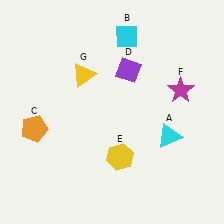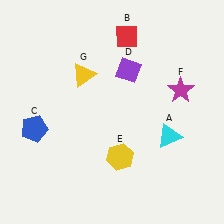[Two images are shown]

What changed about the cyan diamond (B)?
In Image 1, B is cyan. In Image 2, it changed to red.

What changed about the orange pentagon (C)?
In Image 1, C is orange. In Image 2, it changed to blue.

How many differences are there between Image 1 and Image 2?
There are 2 differences between the two images.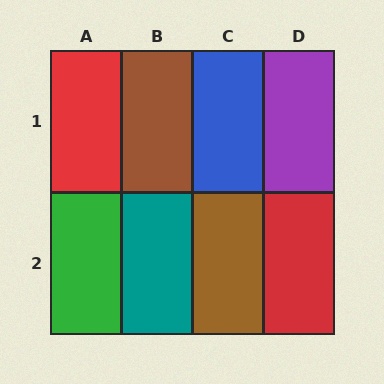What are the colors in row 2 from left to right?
Green, teal, brown, red.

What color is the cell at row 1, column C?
Blue.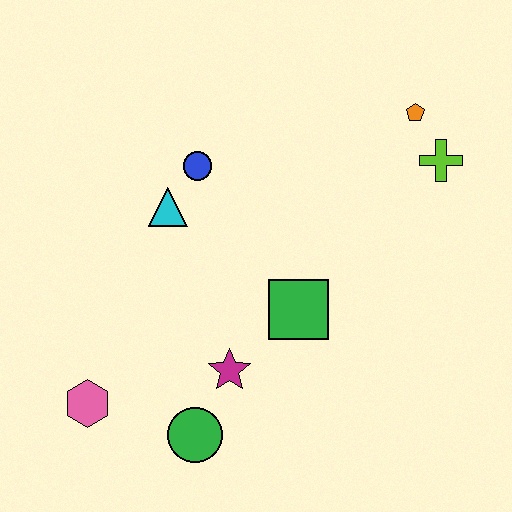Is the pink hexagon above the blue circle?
No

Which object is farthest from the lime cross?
The pink hexagon is farthest from the lime cross.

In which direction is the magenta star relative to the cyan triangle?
The magenta star is below the cyan triangle.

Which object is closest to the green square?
The magenta star is closest to the green square.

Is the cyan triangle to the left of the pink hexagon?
No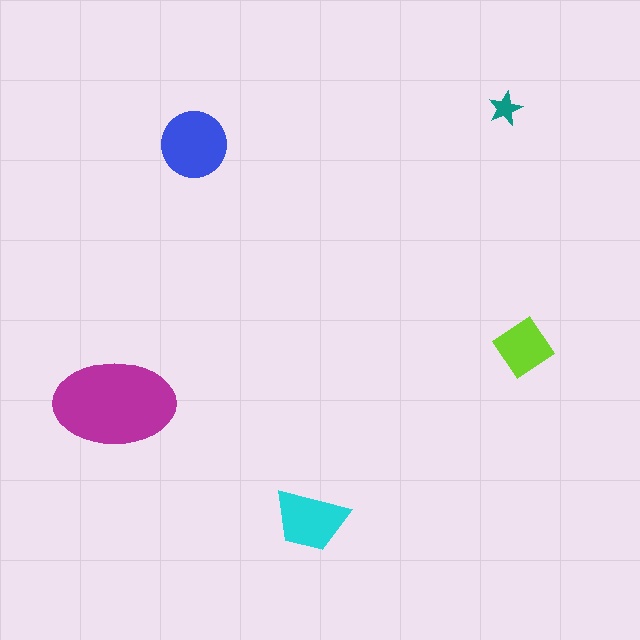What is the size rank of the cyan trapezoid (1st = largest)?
3rd.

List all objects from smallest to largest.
The teal star, the lime diamond, the cyan trapezoid, the blue circle, the magenta ellipse.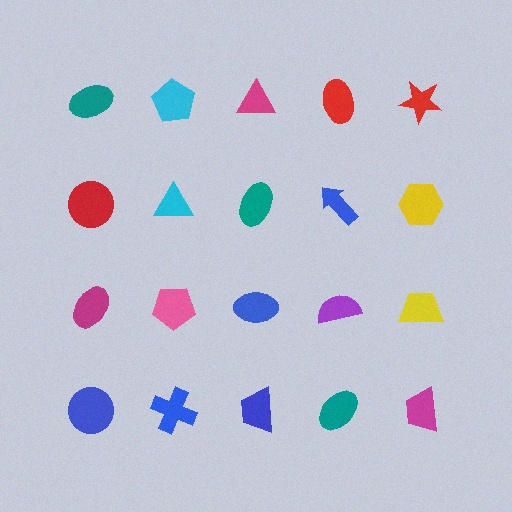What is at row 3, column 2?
A pink pentagon.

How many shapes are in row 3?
5 shapes.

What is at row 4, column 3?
A blue trapezoid.